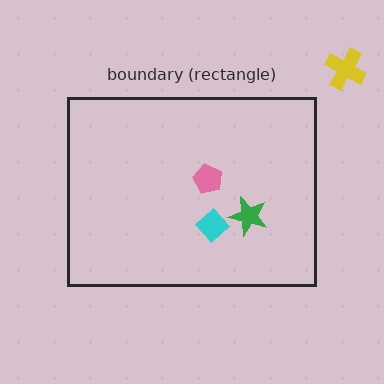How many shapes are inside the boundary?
3 inside, 1 outside.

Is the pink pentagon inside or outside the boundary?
Inside.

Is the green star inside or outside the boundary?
Inside.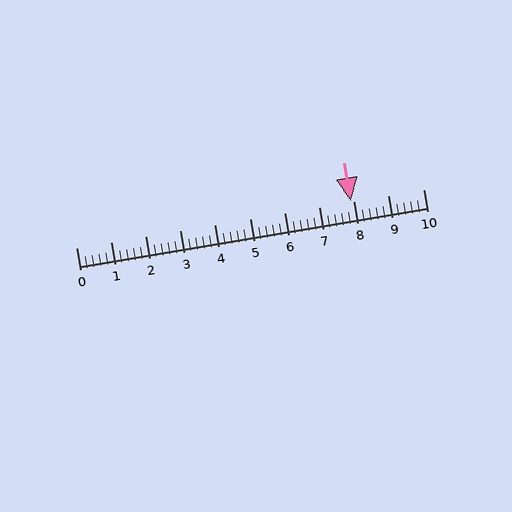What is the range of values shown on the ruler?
The ruler shows values from 0 to 10.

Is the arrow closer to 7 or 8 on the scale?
The arrow is closer to 8.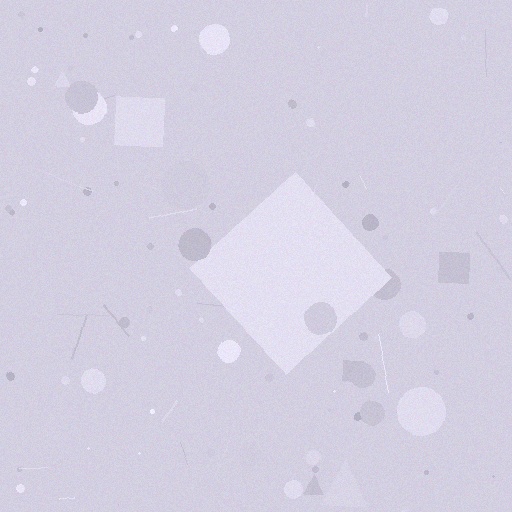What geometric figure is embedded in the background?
A diamond is embedded in the background.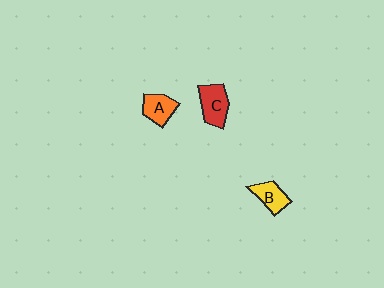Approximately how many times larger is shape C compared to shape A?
Approximately 1.3 times.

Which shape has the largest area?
Shape C (red).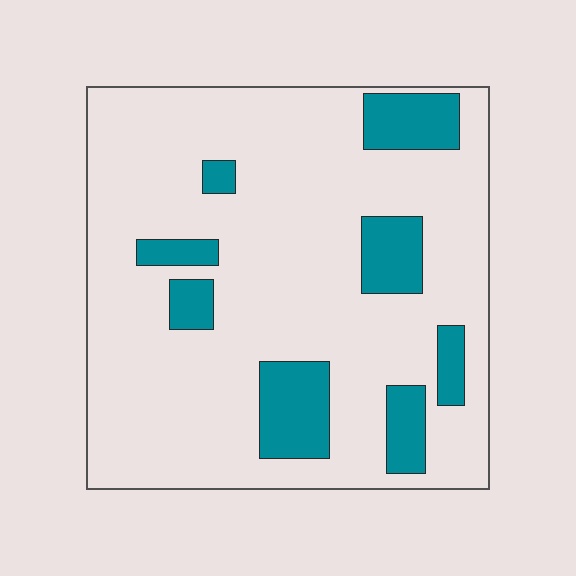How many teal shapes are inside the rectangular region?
8.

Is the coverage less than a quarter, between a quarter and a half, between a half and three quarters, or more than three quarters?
Less than a quarter.